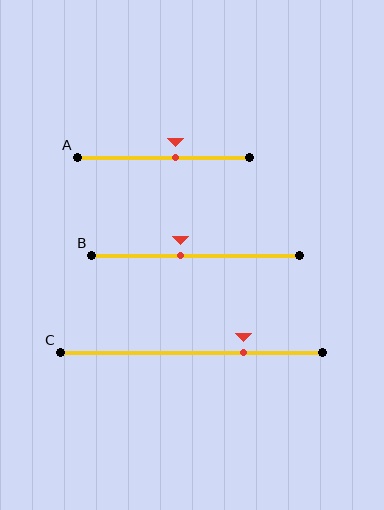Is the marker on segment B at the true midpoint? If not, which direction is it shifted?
No, the marker on segment B is shifted to the left by about 7% of the segment length.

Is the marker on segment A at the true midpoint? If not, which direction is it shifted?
No, the marker on segment A is shifted to the right by about 7% of the segment length.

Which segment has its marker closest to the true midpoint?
Segment A has its marker closest to the true midpoint.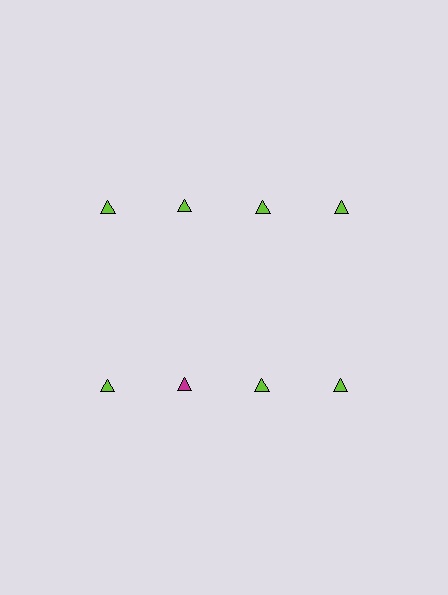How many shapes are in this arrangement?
There are 8 shapes arranged in a grid pattern.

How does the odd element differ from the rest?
It has a different color: magenta instead of lime.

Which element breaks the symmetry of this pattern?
The magenta triangle in the second row, second from left column breaks the symmetry. All other shapes are lime triangles.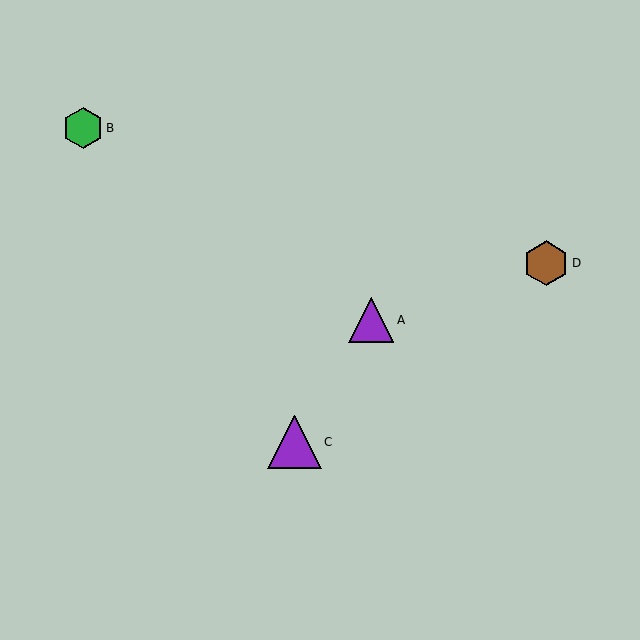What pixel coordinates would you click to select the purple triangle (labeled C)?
Click at (294, 442) to select the purple triangle C.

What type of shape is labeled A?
Shape A is a purple triangle.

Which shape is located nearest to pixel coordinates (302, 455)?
The purple triangle (labeled C) at (294, 442) is nearest to that location.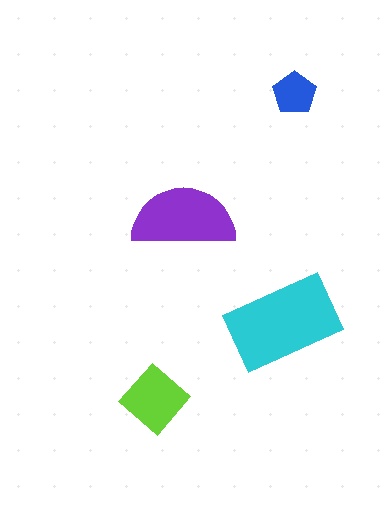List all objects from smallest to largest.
The blue pentagon, the lime diamond, the purple semicircle, the cyan rectangle.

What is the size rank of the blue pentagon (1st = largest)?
4th.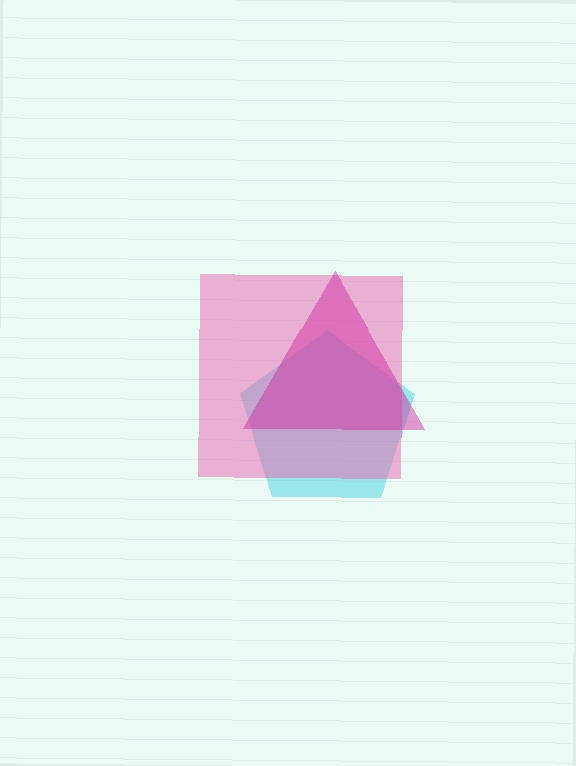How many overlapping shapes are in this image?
There are 3 overlapping shapes in the image.